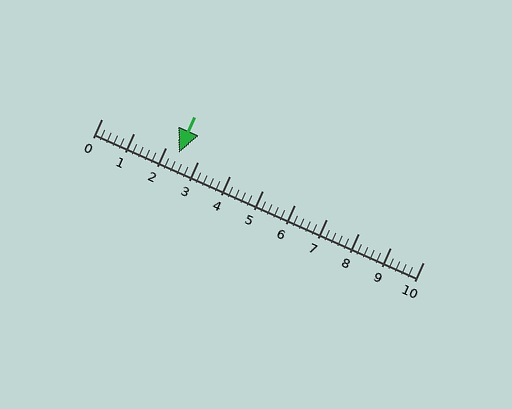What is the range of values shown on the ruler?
The ruler shows values from 0 to 10.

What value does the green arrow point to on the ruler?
The green arrow points to approximately 2.4.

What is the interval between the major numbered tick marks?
The major tick marks are spaced 1 units apart.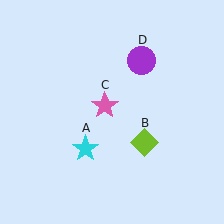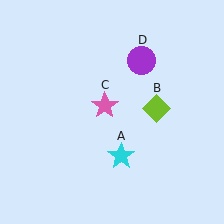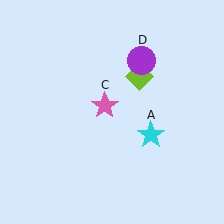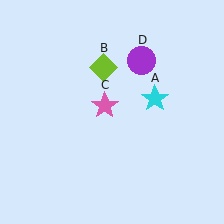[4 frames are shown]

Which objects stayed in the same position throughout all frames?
Pink star (object C) and purple circle (object D) remained stationary.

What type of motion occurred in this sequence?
The cyan star (object A), lime diamond (object B) rotated counterclockwise around the center of the scene.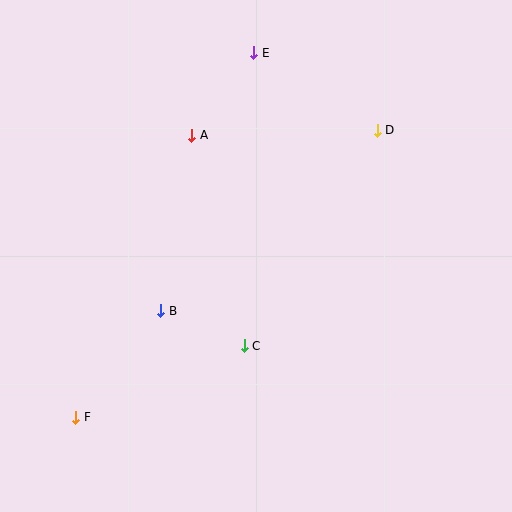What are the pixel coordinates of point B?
Point B is at (161, 311).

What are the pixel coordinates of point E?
Point E is at (254, 53).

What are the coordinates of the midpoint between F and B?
The midpoint between F and B is at (118, 364).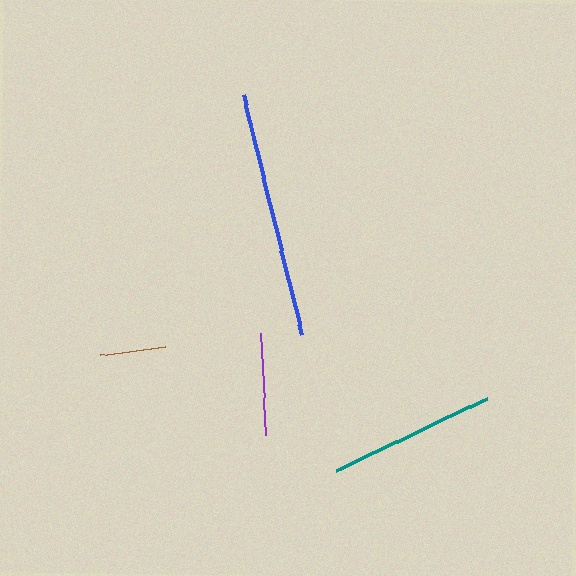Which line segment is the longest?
The blue line is the longest at approximately 246 pixels.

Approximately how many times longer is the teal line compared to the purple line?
The teal line is approximately 1.6 times the length of the purple line.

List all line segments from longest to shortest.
From longest to shortest: blue, teal, purple, brown.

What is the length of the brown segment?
The brown segment is approximately 66 pixels long.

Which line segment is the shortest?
The brown line is the shortest at approximately 66 pixels.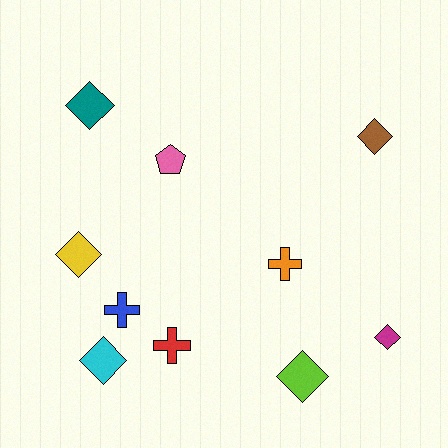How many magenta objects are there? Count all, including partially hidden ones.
There is 1 magenta object.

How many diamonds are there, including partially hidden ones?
There are 6 diamonds.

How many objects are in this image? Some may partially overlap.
There are 10 objects.